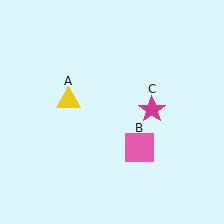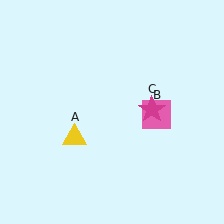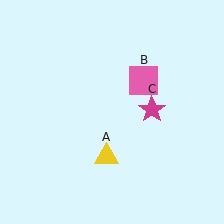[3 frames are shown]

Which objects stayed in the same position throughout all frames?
Magenta star (object C) remained stationary.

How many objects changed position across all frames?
2 objects changed position: yellow triangle (object A), pink square (object B).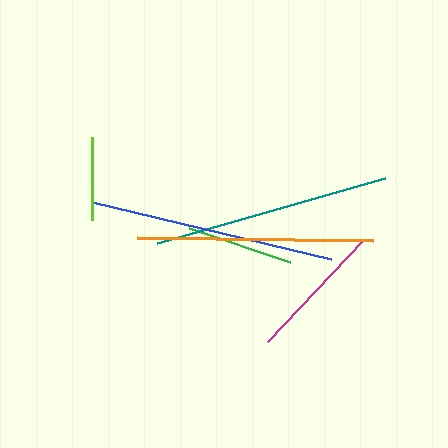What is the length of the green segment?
The green segment is approximately 107 pixels long.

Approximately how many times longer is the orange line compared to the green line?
The orange line is approximately 2.2 times the length of the green line.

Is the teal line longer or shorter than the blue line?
The blue line is longer than the teal line.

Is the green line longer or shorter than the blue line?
The blue line is longer than the green line.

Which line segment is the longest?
The blue line is the longest at approximately 246 pixels.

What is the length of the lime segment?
The lime segment is approximately 83 pixels long.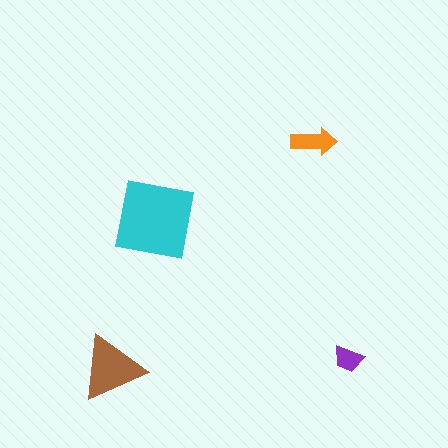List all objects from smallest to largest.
The purple trapezoid, the orange arrow, the brown triangle, the cyan square.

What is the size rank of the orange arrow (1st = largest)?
3rd.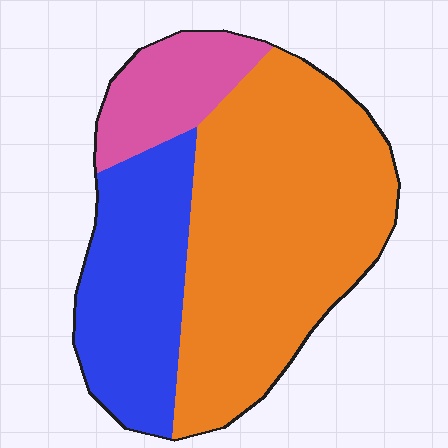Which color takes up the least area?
Pink, at roughly 15%.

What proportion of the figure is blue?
Blue takes up about one quarter (1/4) of the figure.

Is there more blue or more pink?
Blue.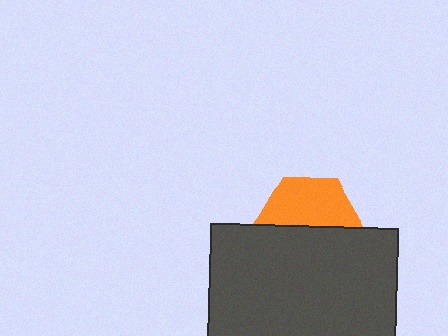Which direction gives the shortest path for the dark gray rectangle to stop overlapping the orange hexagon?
Moving down gives the shortest separation.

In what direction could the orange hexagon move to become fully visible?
The orange hexagon could move up. That would shift it out from behind the dark gray rectangle entirely.